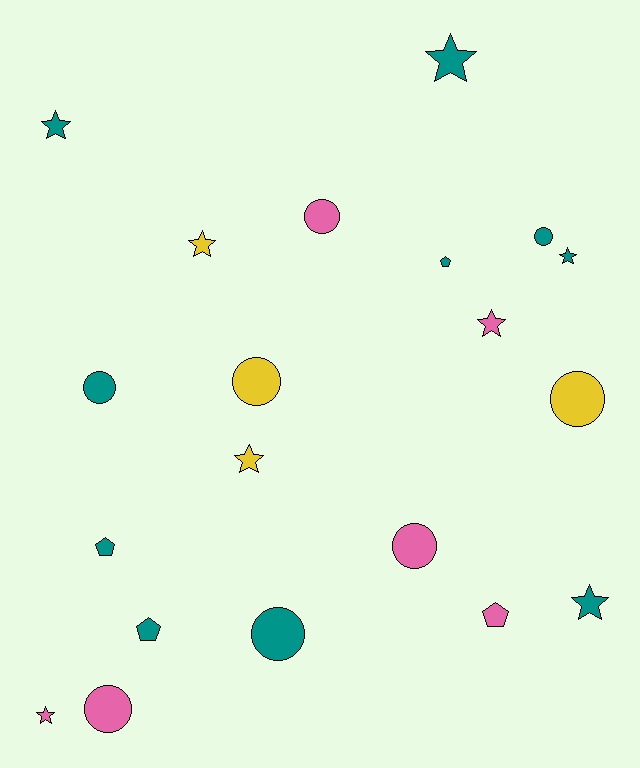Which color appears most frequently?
Teal, with 10 objects.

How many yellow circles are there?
There are 2 yellow circles.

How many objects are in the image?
There are 20 objects.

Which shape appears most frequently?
Star, with 8 objects.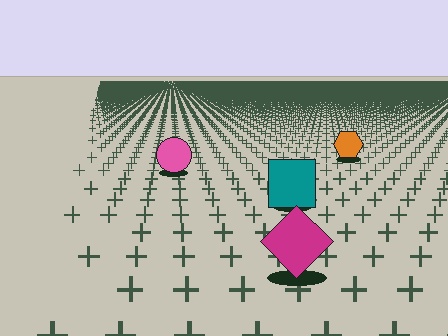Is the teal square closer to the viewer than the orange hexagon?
Yes. The teal square is closer — you can tell from the texture gradient: the ground texture is coarser near it.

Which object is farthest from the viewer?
The orange hexagon is farthest from the viewer. It appears smaller and the ground texture around it is denser.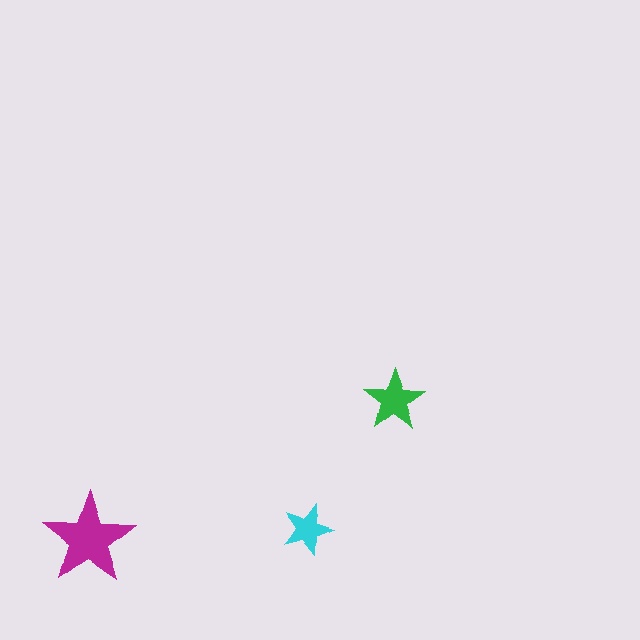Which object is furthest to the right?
The green star is rightmost.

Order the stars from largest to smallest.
the magenta one, the green one, the cyan one.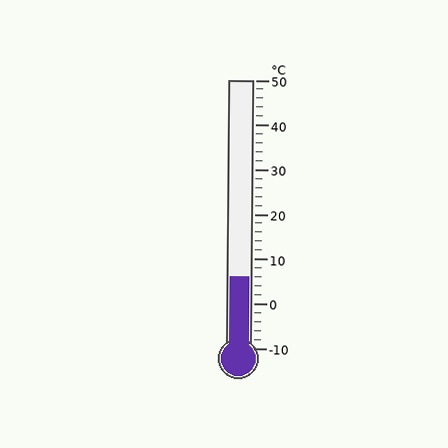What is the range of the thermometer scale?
The thermometer scale ranges from -10°C to 50°C.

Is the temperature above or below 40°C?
The temperature is below 40°C.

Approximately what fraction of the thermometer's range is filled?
The thermometer is filled to approximately 25% of its range.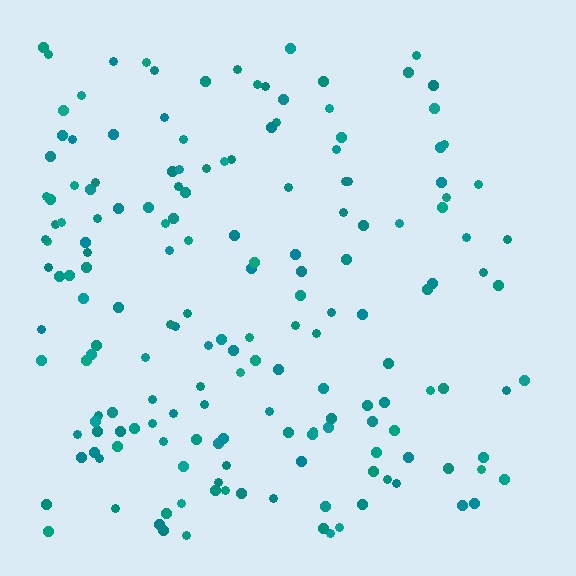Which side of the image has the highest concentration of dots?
The left.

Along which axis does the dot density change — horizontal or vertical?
Horizontal.